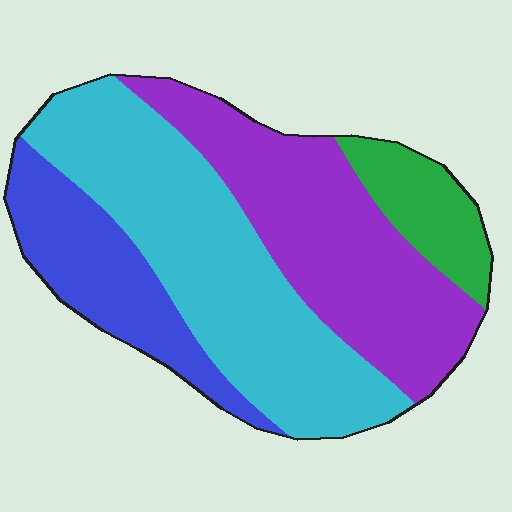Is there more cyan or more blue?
Cyan.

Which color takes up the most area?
Cyan, at roughly 40%.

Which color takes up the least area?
Green, at roughly 10%.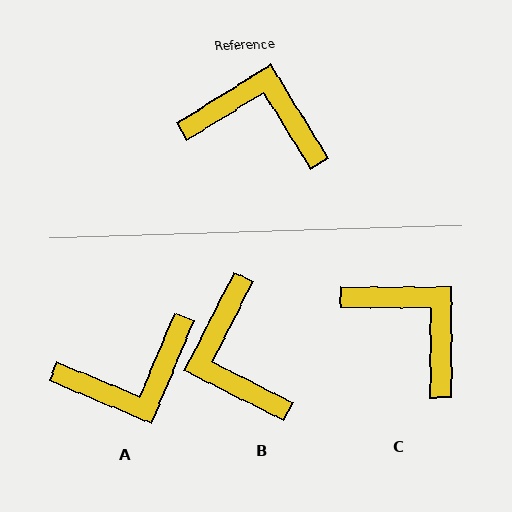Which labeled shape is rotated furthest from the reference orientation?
A, about 144 degrees away.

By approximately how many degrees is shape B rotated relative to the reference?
Approximately 121 degrees counter-clockwise.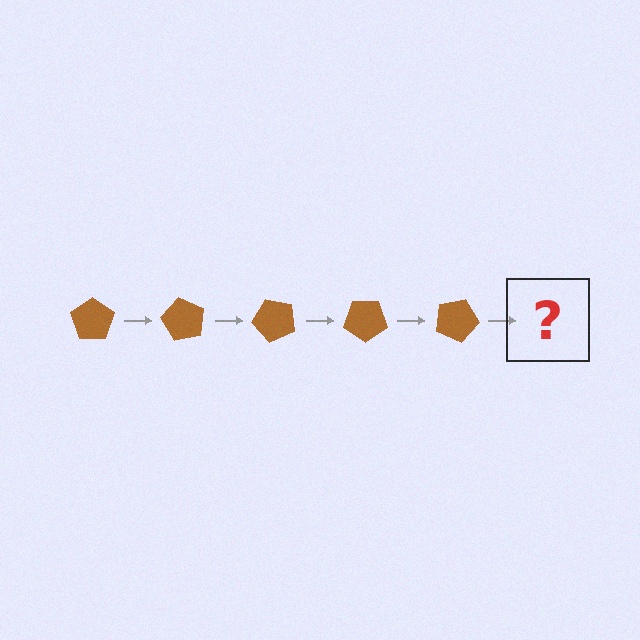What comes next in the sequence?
The next element should be a brown pentagon rotated 300 degrees.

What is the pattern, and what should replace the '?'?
The pattern is that the pentagon rotates 60 degrees each step. The '?' should be a brown pentagon rotated 300 degrees.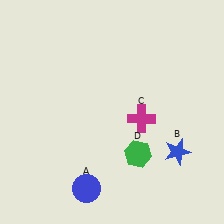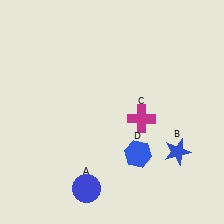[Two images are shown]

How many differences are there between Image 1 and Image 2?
There is 1 difference between the two images.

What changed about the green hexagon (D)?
In Image 1, D is green. In Image 2, it changed to blue.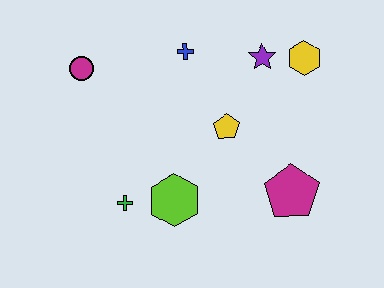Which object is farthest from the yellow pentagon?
The magenta circle is farthest from the yellow pentagon.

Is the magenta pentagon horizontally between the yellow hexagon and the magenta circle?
Yes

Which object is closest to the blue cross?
The purple star is closest to the blue cross.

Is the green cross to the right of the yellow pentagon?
No